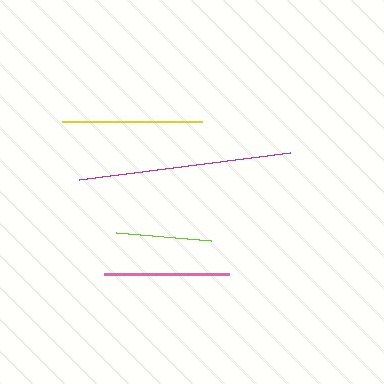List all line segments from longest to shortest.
From longest to shortest: magenta, yellow, pink, lime.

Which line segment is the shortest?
The lime line is the shortest at approximately 96 pixels.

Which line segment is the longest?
The magenta line is the longest at approximately 212 pixels.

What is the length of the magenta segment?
The magenta segment is approximately 212 pixels long.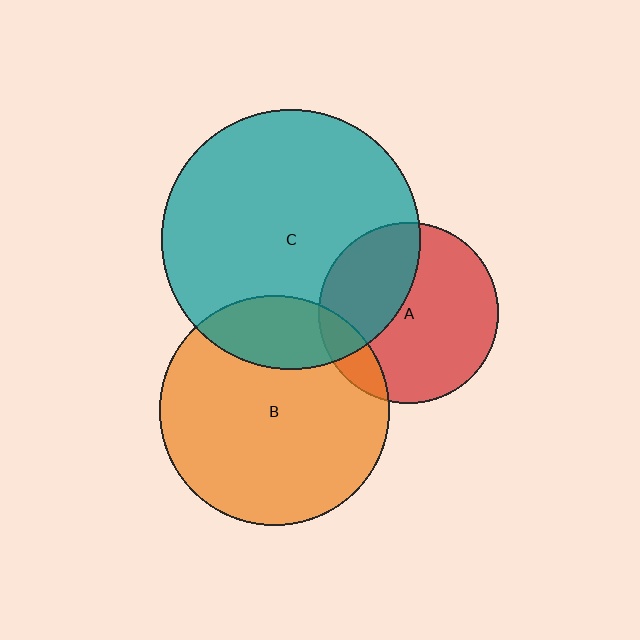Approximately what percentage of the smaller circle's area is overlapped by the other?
Approximately 35%.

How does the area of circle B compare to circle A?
Approximately 1.6 times.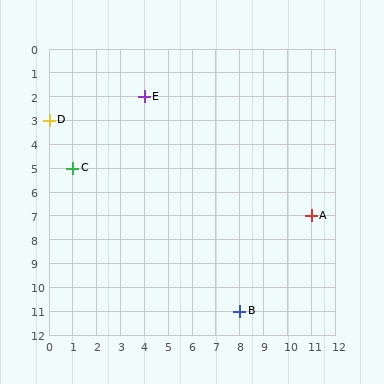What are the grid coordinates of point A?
Point A is at grid coordinates (11, 7).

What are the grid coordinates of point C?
Point C is at grid coordinates (1, 5).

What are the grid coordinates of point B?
Point B is at grid coordinates (8, 11).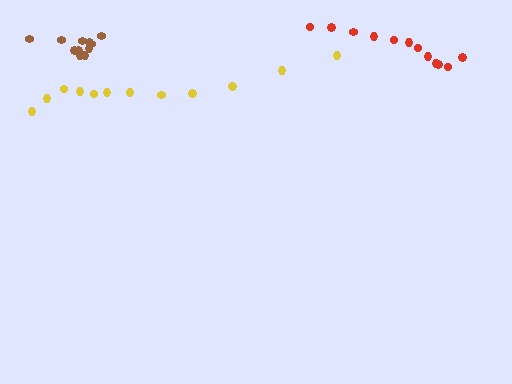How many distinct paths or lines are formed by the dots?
There are 3 distinct paths.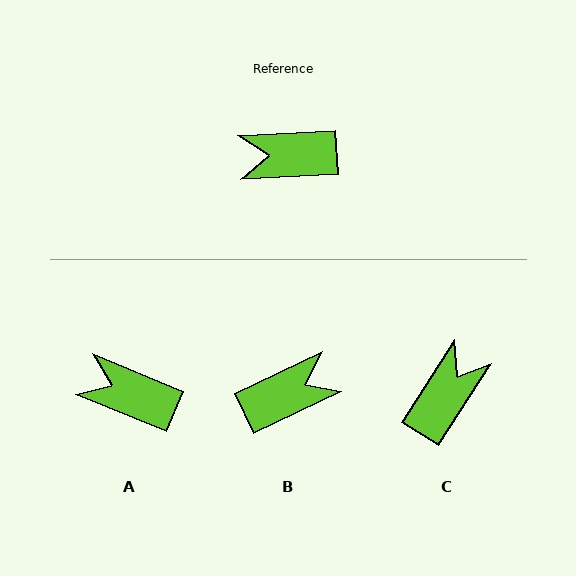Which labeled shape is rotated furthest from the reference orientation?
B, about 158 degrees away.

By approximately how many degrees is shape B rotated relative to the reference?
Approximately 158 degrees clockwise.